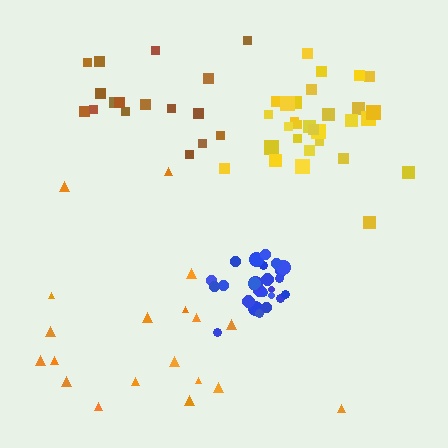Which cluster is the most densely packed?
Blue.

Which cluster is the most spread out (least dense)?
Orange.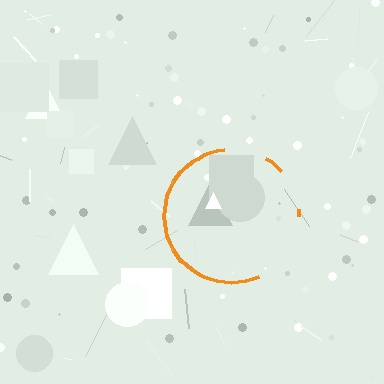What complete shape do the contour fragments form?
The contour fragments form a circle.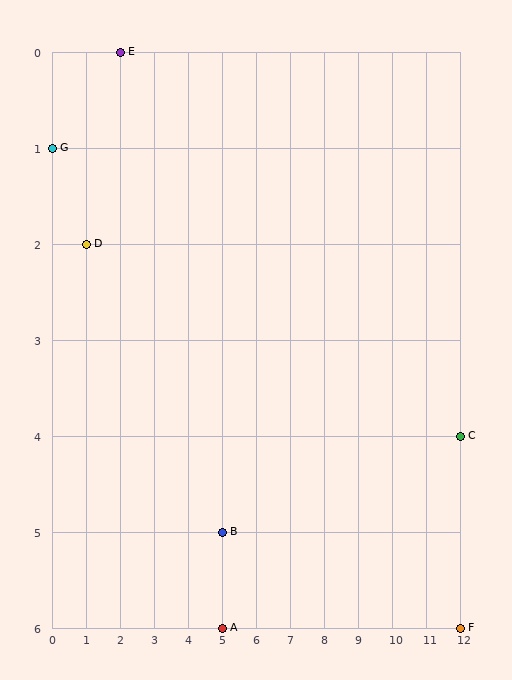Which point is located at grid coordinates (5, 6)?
Point A is at (5, 6).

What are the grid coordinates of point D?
Point D is at grid coordinates (1, 2).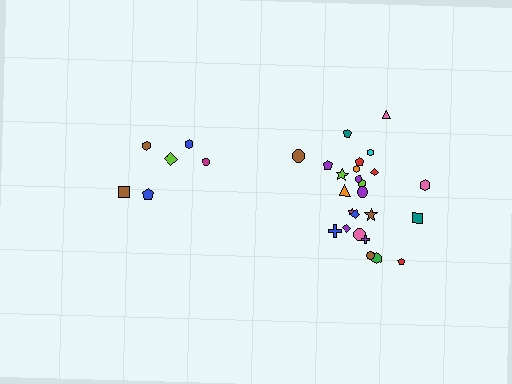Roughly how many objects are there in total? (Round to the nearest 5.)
Roughly 30 objects in total.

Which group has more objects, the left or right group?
The right group.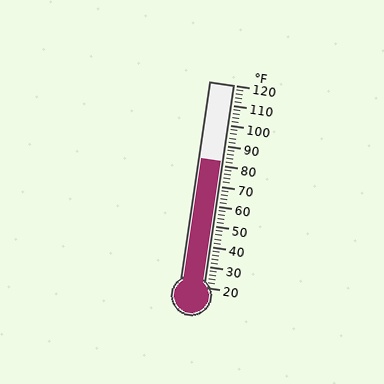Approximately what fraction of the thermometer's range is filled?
The thermometer is filled to approximately 60% of its range.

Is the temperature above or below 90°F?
The temperature is below 90°F.